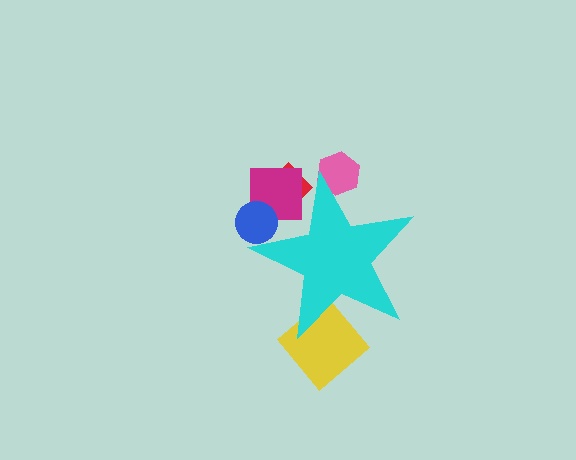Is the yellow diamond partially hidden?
Yes, the yellow diamond is partially hidden behind the cyan star.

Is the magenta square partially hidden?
Yes, the magenta square is partially hidden behind the cyan star.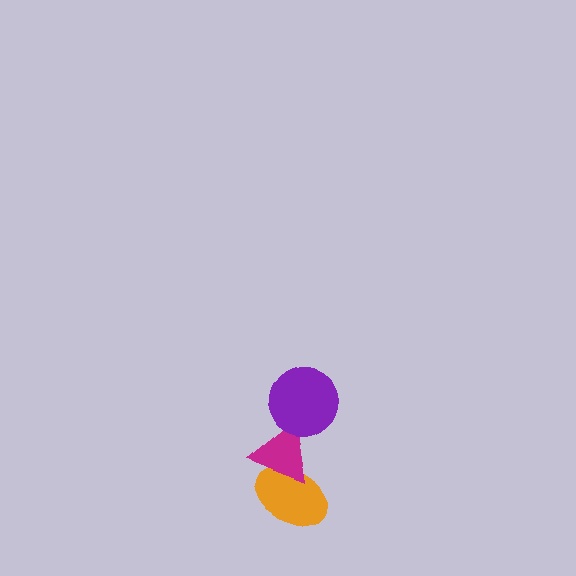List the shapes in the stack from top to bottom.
From top to bottom: the purple circle, the magenta triangle, the orange ellipse.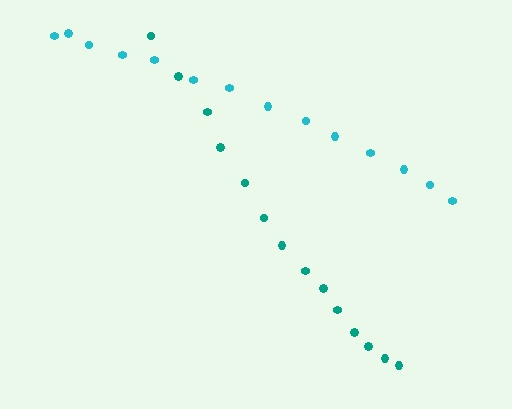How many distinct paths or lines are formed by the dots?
There are 2 distinct paths.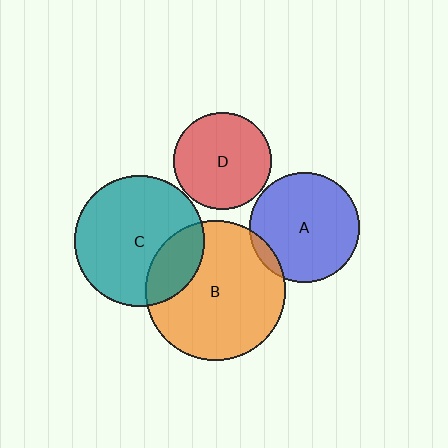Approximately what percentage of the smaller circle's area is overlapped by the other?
Approximately 5%.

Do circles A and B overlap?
Yes.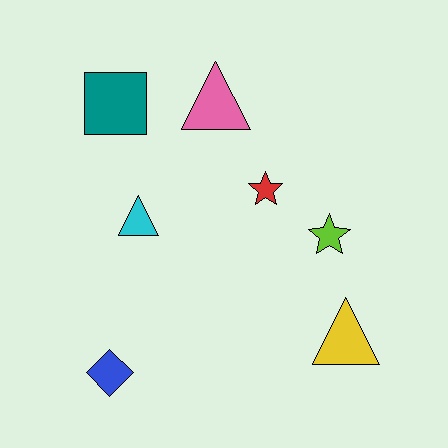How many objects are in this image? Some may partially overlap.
There are 7 objects.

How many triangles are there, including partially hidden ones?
There are 3 triangles.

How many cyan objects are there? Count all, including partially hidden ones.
There is 1 cyan object.